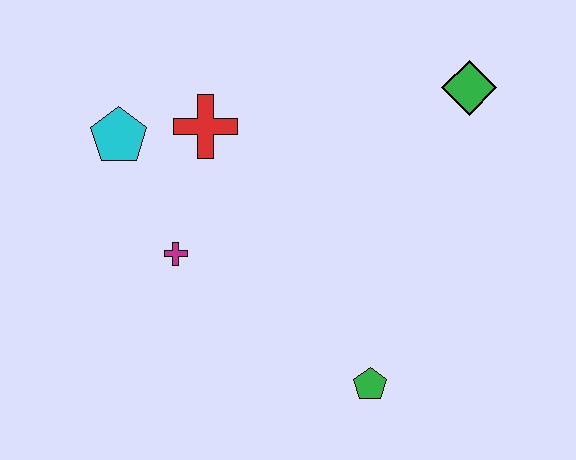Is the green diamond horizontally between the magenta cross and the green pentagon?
No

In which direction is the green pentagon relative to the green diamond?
The green pentagon is below the green diamond.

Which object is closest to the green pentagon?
The magenta cross is closest to the green pentagon.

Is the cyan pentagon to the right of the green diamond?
No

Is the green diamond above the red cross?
Yes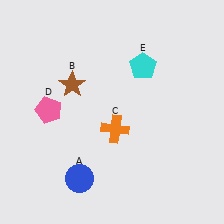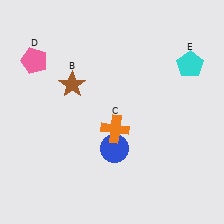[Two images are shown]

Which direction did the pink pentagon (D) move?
The pink pentagon (D) moved up.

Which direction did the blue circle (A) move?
The blue circle (A) moved right.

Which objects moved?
The objects that moved are: the blue circle (A), the pink pentagon (D), the cyan pentagon (E).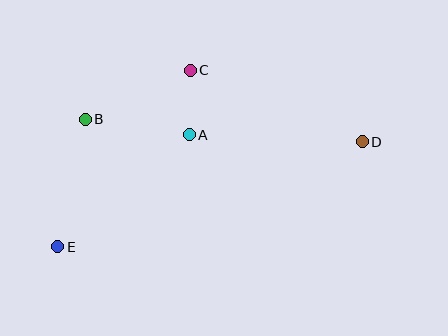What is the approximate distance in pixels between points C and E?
The distance between C and E is approximately 221 pixels.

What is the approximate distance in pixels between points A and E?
The distance between A and E is approximately 173 pixels.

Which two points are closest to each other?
Points A and C are closest to each other.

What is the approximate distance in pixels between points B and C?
The distance between B and C is approximately 116 pixels.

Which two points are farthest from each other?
Points D and E are farthest from each other.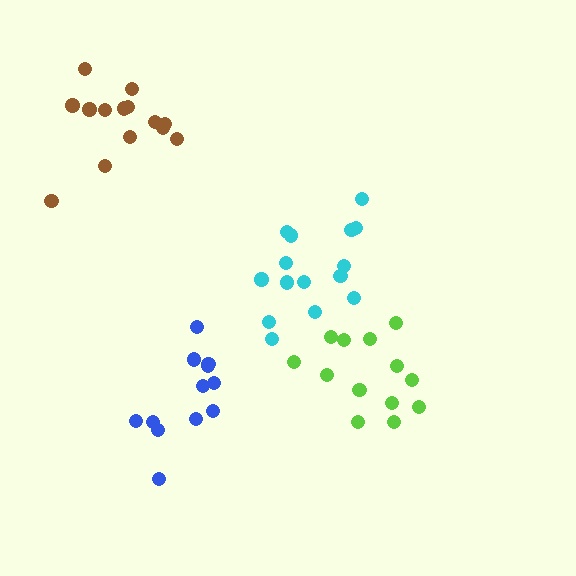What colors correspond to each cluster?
The clusters are colored: lime, brown, blue, cyan.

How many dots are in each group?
Group 1: 13 dots, Group 2: 14 dots, Group 3: 12 dots, Group 4: 15 dots (54 total).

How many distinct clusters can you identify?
There are 4 distinct clusters.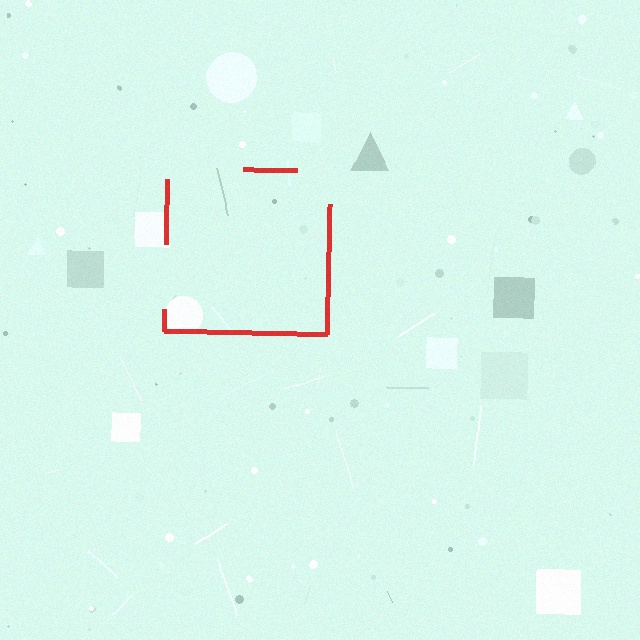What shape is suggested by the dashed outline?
The dashed outline suggests a square.